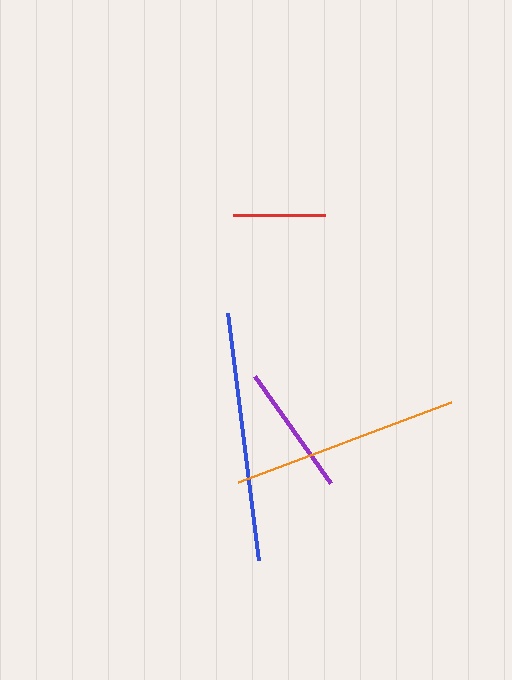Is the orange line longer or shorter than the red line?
The orange line is longer than the red line.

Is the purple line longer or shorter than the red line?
The purple line is longer than the red line.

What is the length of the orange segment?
The orange segment is approximately 227 pixels long.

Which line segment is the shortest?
The red line is the shortest at approximately 93 pixels.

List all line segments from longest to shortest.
From longest to shortest: blue, orange, purple, red.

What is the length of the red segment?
The red segment is approximately 93 pixels long.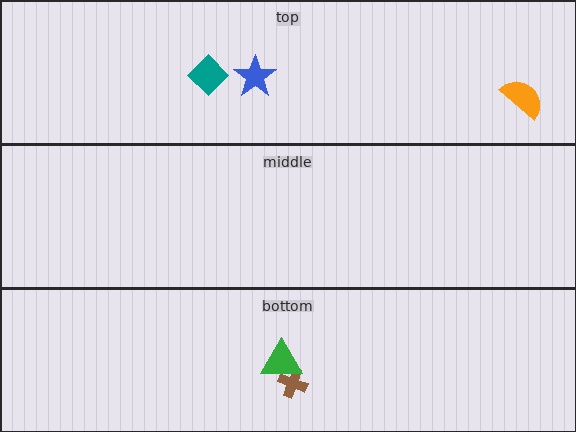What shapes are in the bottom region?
The brown cross, the green triangle.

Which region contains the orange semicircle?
The top region.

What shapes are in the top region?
The orange semicircle, the blue star, the teal diamond.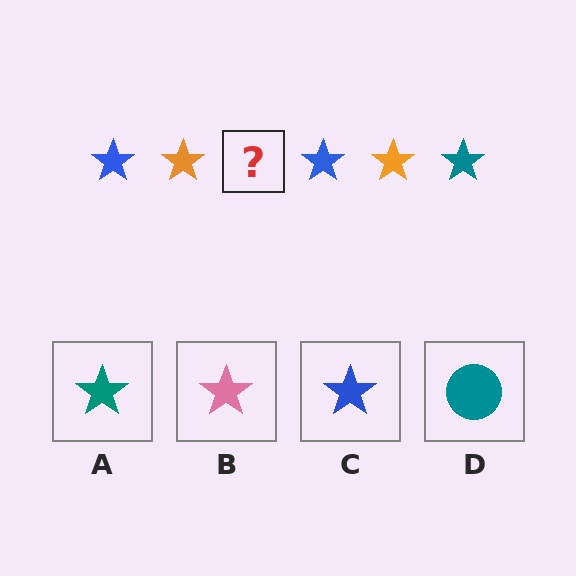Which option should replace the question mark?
Option A.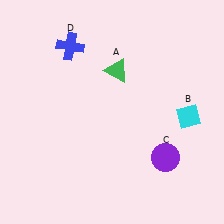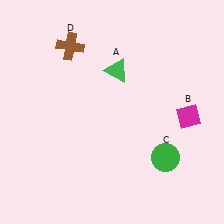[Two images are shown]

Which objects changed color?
B changed from cyan to magenta. C changed from purple to green. D changed from blue to brown.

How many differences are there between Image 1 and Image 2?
There are 3 differences between the two images.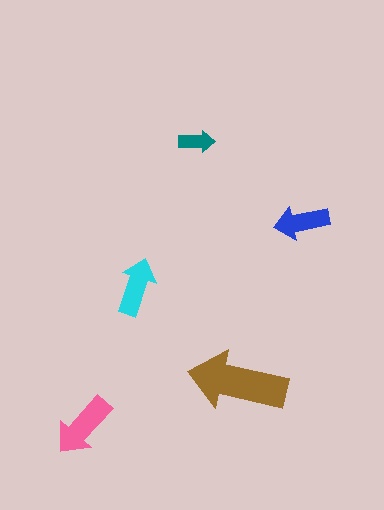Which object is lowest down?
The pink arrow is bottommost.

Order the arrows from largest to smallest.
the brown one, the pink one, the cyan one, the blue one, the teal one.